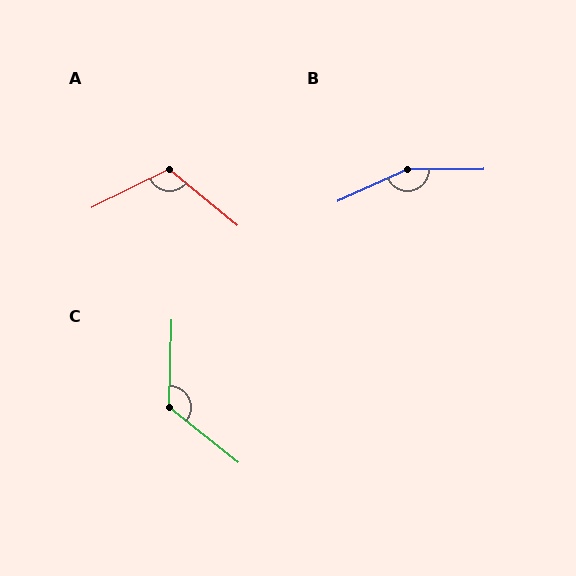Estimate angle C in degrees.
Approximately 127 degrees.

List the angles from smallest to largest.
A (114°), C (127°), B (156°).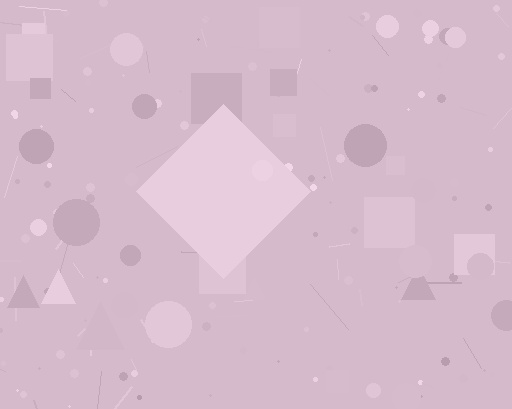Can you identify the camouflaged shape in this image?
The camouflaged shape is a diamond.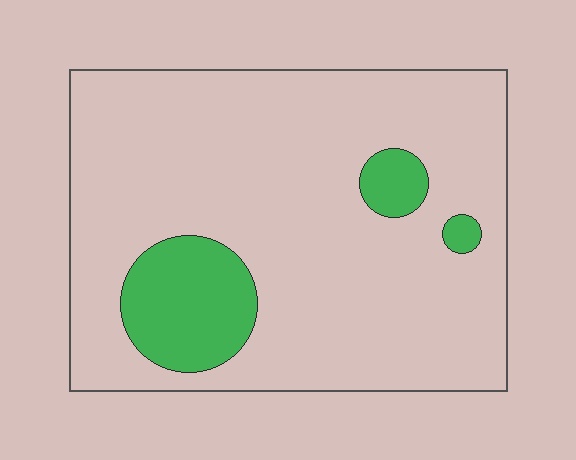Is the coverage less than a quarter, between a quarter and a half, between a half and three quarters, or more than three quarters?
Less than a quarter.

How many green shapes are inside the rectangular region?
3.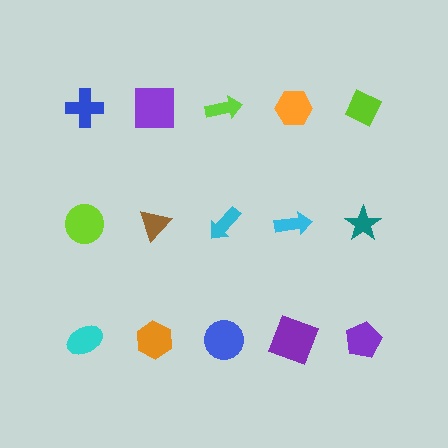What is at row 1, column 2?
A purple square.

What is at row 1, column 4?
An orange hexagon.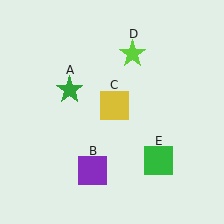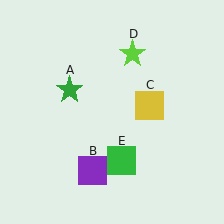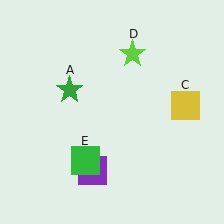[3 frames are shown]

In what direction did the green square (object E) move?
The green square (object E) moved left.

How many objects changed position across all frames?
2 objects changed position: yellow square (object C), green square (object E).